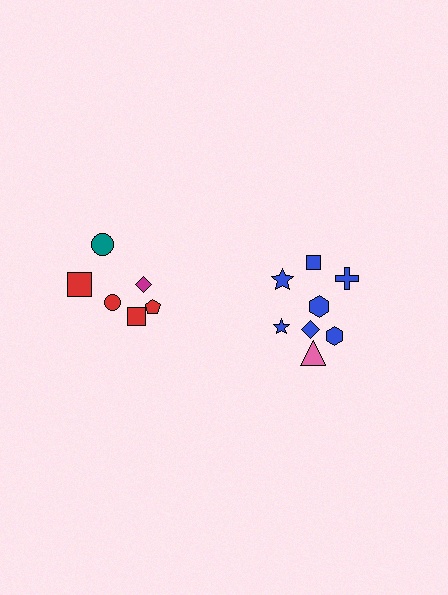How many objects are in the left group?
There are 6 objects.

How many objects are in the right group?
There are 8 objects.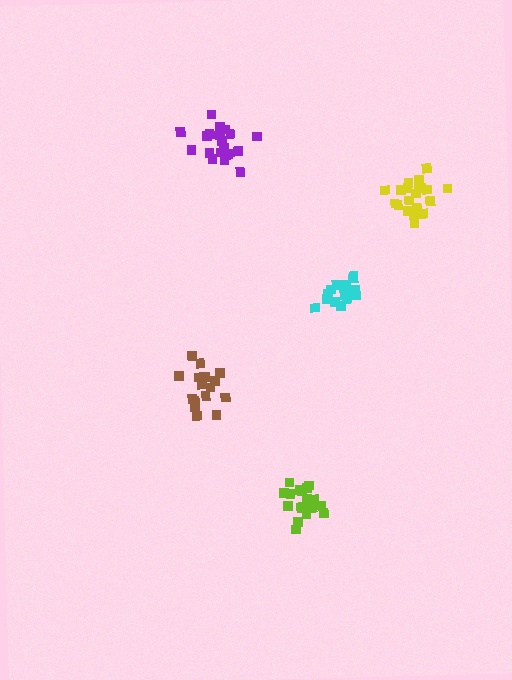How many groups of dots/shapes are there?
There are 5 groups.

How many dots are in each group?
Group 1: 21 dots, Group 2: 20 dots, Group 3: 17 dots, Group 4: 16 dots, Group 5: 21 dots (95 total).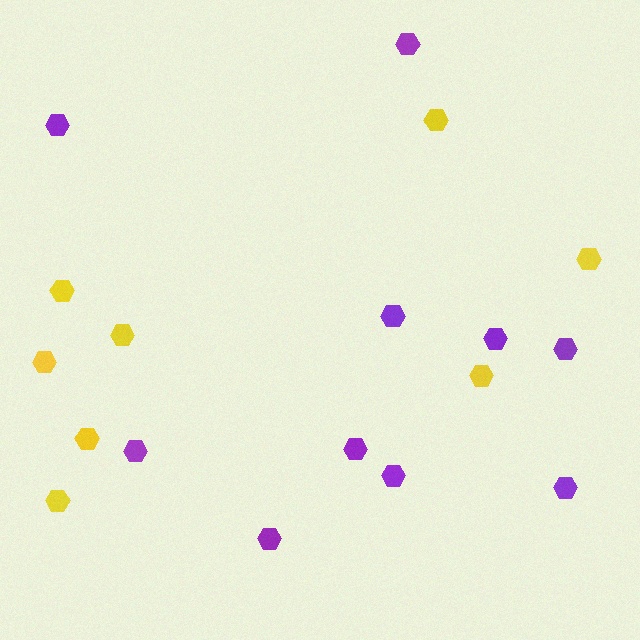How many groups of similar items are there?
There are 2 groups: one group of purple hexagons (10) and one group of yellow hexagons (8).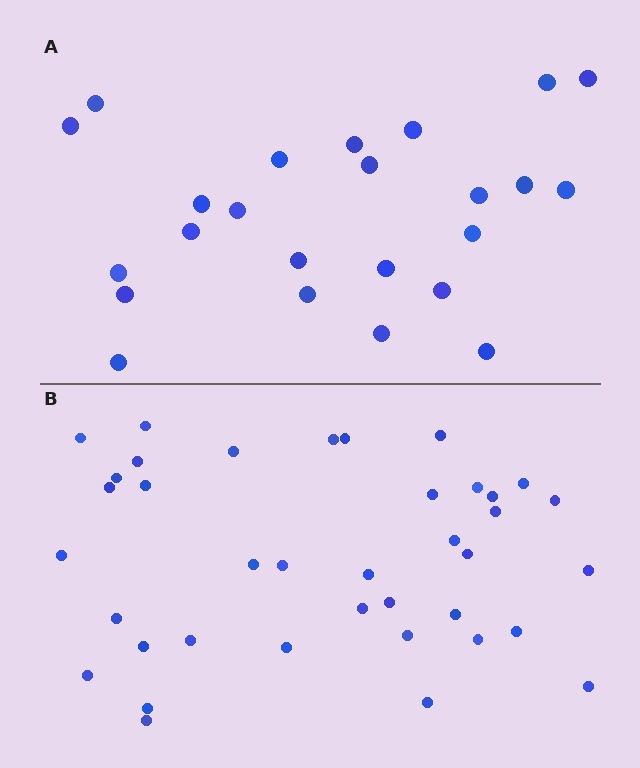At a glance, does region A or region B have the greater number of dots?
Region B (the bottom region) has more dots.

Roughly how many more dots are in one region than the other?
Region B has approximately 15 more dots than region A.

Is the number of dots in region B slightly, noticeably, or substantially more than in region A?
Region B has substantially more. The ratio is roughly 1.6 to 1.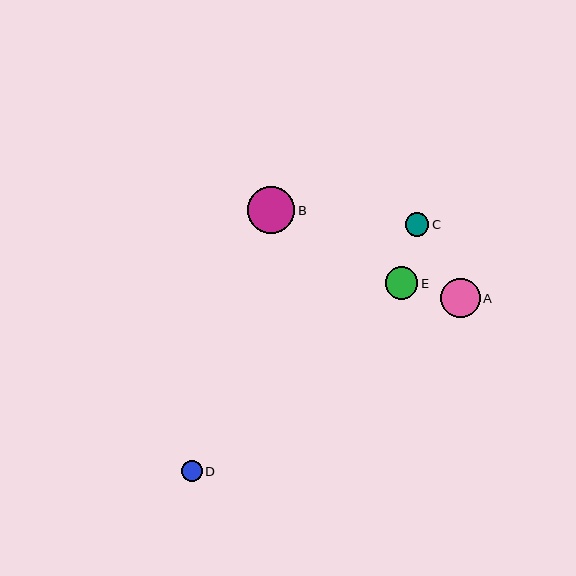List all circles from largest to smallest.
From largest to smallest: B, A, E, C, D.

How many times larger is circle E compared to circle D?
Circle E is approximately 1.5 times the size of circle D.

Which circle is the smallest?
Circle D is the smallest with a size of approximately 21 pixels.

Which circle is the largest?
Circle B is the largest with a size of approximately 47 pixels.